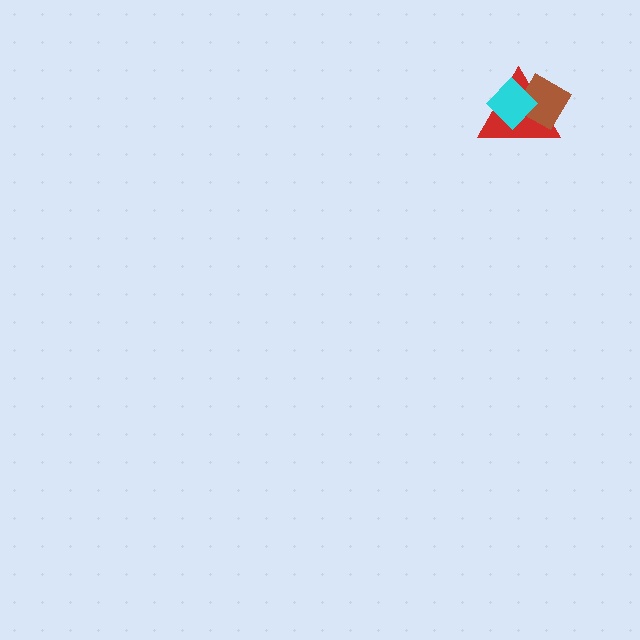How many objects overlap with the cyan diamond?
2 objects overlap with the cyan diamond.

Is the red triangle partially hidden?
Yes, it is partially covered by another shape.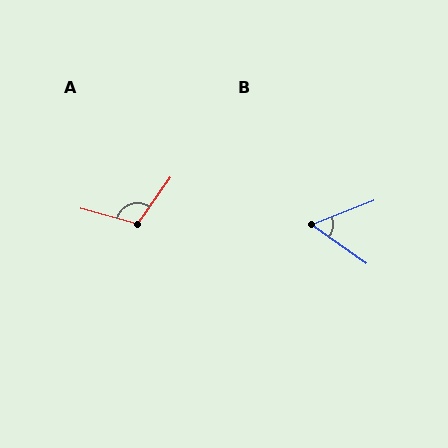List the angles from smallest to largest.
B (56°), A (111°).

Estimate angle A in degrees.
Approximately 111 degrees.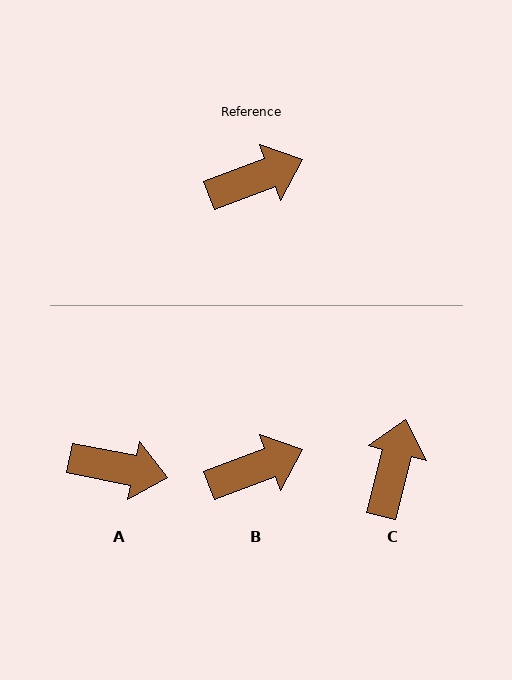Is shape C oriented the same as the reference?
No, it is off by about 54 degrees.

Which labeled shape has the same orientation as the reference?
B.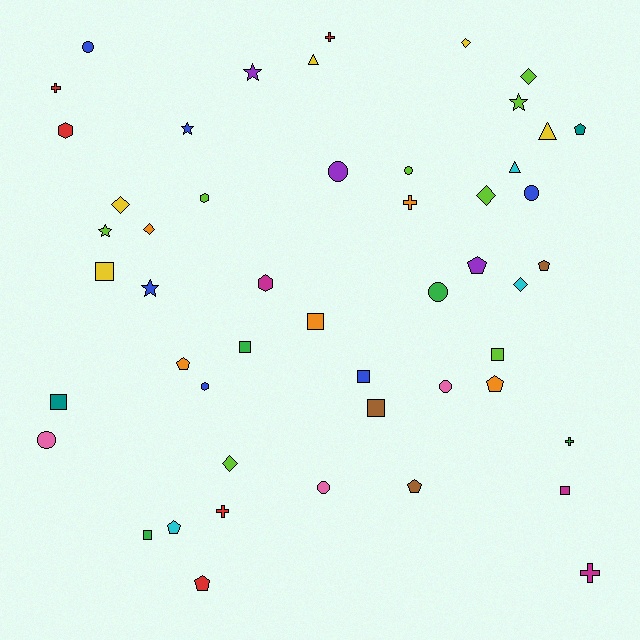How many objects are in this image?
There are 50 objects.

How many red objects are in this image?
There are 5 red objects.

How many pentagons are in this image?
There are 8 pentagons.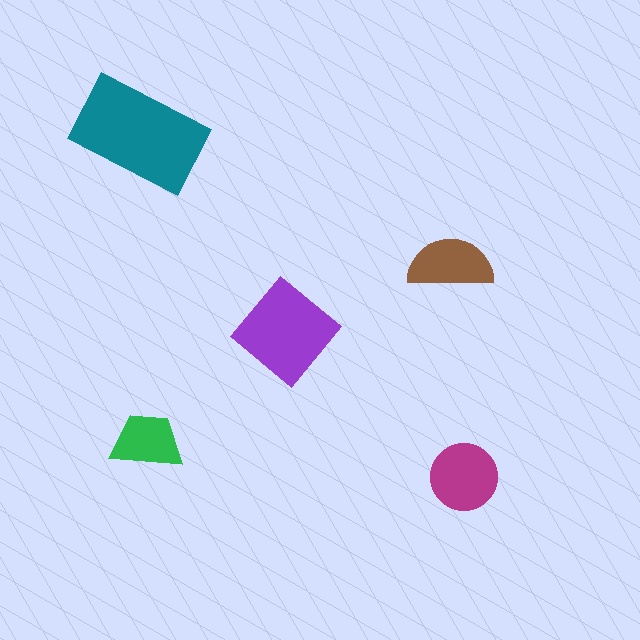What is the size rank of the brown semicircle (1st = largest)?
4th.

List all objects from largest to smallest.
The teal rectangle, the purple diamond, the magenta circle, the brown semicircle, the green trapezoid.